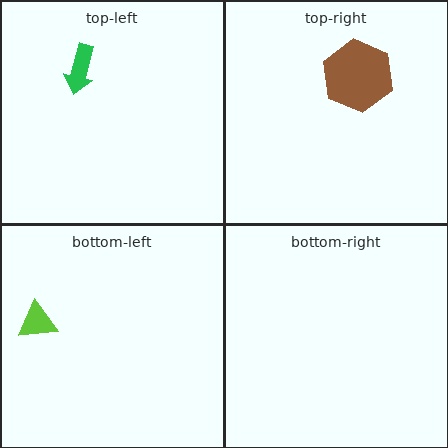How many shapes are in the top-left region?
1.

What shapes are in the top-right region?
The brown hexagon.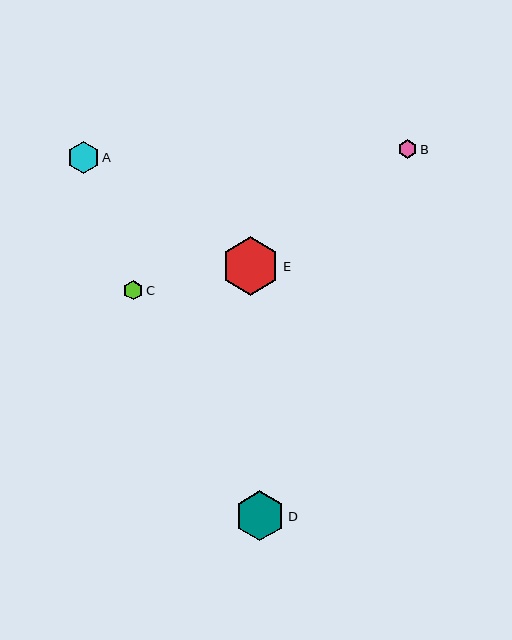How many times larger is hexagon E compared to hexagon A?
Hexagon E is approximately 1.8 times the size of hexagon A.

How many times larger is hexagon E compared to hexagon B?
Hexagon E is approximately 3.1 times the size of hexagon B.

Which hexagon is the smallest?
Hexagon B is the smallest with a size of approximately 19 pixels.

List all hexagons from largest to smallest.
From largest to smallest: E, D, A, C, B.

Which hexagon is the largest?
Hexagon E is the largest with a size of approximately 59 pixels.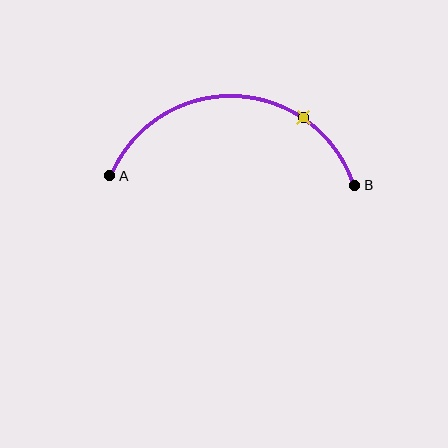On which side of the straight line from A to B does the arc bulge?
The arc bulges above the straight line connecting A and B.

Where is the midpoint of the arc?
The arc midpoint is the point on the curve farthest from the straight line joining A and B. It sits above that line.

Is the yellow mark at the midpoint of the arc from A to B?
No. The yellow mark lies on the arc but is closer to endpoint B. The arc midpoint would be at the point on the curve equidistant along the arc from both A and B.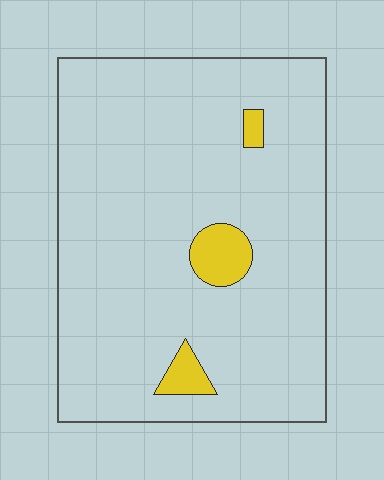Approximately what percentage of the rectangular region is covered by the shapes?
Approximately 5%.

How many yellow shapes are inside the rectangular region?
3.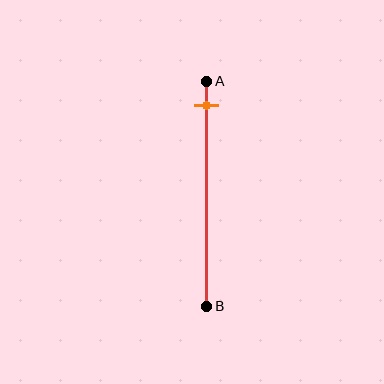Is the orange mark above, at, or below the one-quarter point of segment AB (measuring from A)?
The orange mark is above the one-quarter point of segment AB.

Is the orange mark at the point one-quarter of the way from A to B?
No, the mark is at about 10% from A, not at the 25% one-quarter point.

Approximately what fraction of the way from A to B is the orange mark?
The orange mark is approximately 10% of the way from A to B.